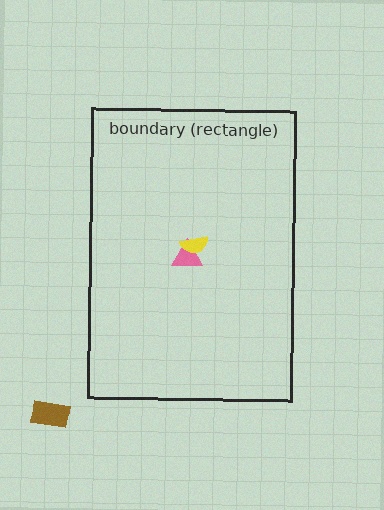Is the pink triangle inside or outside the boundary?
Inside.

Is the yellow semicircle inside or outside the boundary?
Inside.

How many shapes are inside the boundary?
2 inside, 1 outside.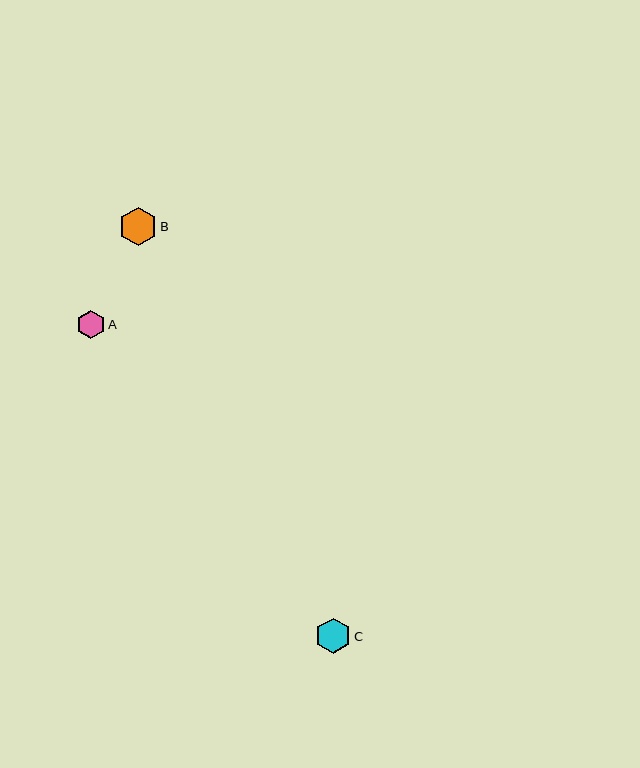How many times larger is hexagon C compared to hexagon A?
Hexagon C is approximately 1.3 times the size of hexagon A.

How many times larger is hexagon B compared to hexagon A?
Hexagon B is approximately 1.4 times the size of hexagon A.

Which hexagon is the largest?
Hexagon B is the largest with a size of approximately 38 pixels.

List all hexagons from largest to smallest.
From largest to smallest: B, C, A.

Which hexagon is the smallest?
Hexagon A is the smallest with a size of approximately 28 pixels.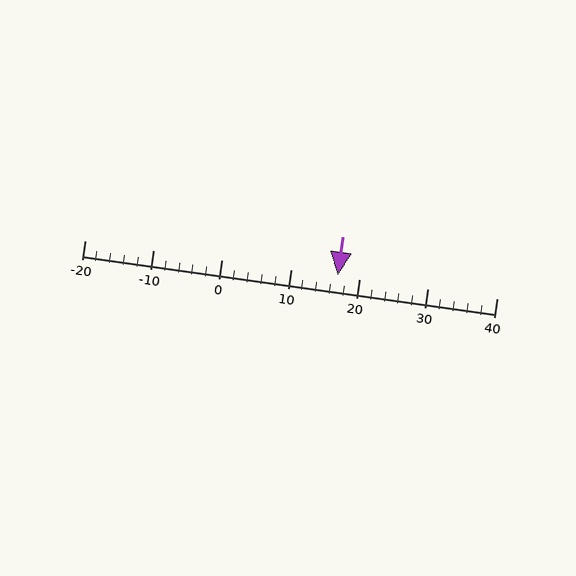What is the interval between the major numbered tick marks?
The major tick marks are spaced 10 units apart.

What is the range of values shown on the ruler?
The ruler shows values from -20 to 40.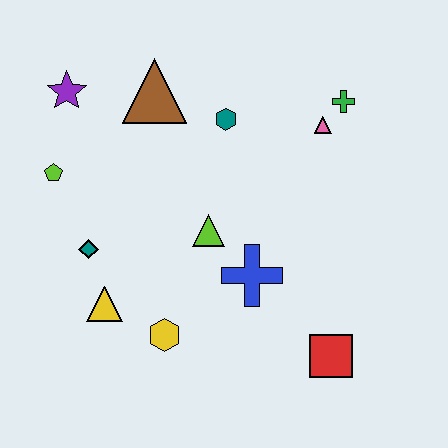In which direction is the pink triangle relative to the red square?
The pink triangle is above the red square.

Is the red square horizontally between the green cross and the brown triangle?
Yes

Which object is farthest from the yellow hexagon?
The green cross is farthest from the yellow hexagon.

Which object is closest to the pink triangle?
The green cross is closest to the pink triangle.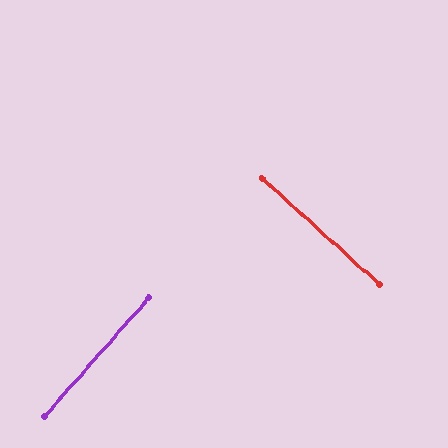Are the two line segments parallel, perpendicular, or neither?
Perpendicular — they meet at approximately 89°.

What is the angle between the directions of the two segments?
Approximately 89 degrees.